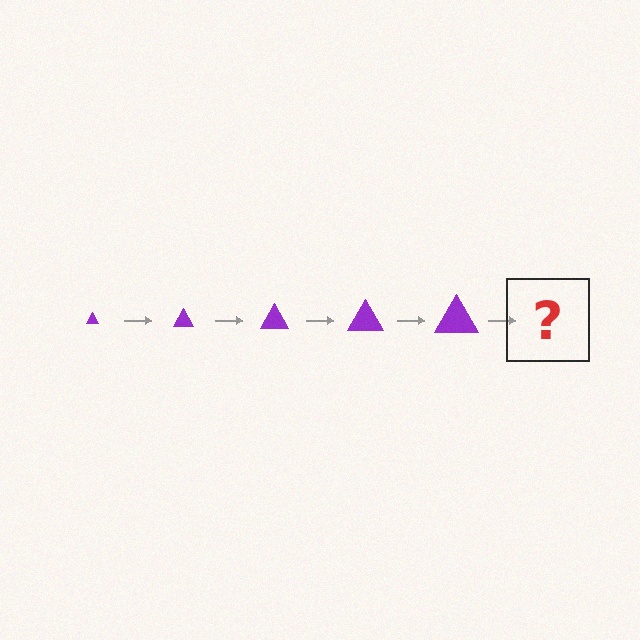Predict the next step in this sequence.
The next step is a purple triangle, larger than the previous one.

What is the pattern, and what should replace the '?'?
The pattern is that the triangle gets progressively larger each step. The '?' should be a purple triangle, larger than the previous one.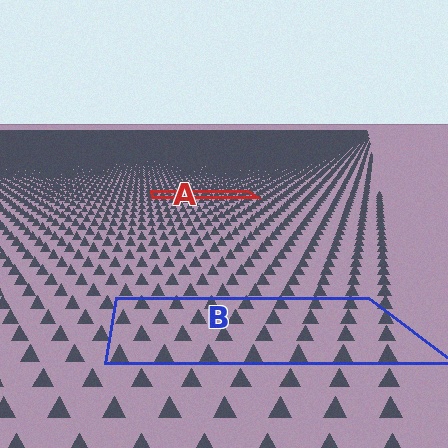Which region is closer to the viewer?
Region B is closer. The texture elements there are larger and more spread out.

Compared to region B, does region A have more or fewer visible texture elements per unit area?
Region A has more texture elements per unit area — they are packed more densely because it is farther away.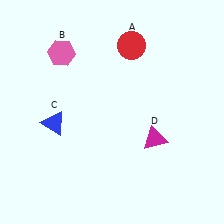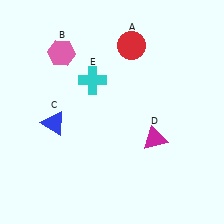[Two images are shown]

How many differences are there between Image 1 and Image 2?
There is 1 difference between the two images.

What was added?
A cyan cross (E) was added in Image 2.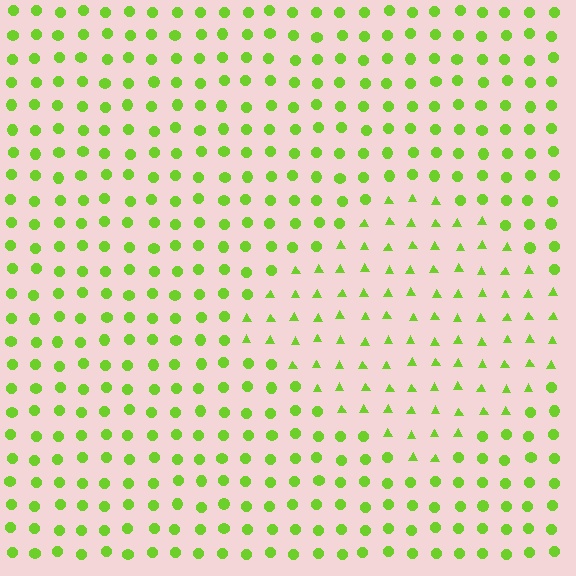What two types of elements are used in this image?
The image uses triangles inside the diamond region and circles outside it.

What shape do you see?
I see a diamond.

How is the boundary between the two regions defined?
The boundary is defined by a change in element shape: triangles inside vs. circles outside. All elements share the same color and spacing.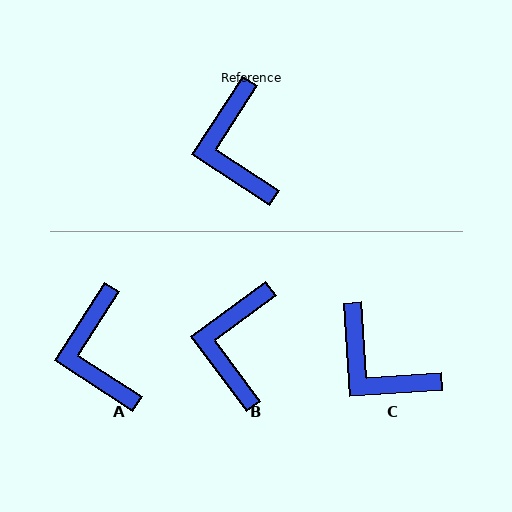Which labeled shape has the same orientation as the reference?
A.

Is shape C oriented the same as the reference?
No, it is off by about 37 degrees.